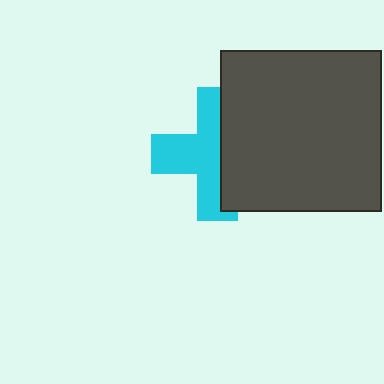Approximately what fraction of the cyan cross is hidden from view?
Roughly 45% of the cyan cross is hidden behind the dark gray square.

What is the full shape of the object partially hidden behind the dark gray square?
The partially hidden object is a cyan cross.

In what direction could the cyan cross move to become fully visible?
The cyan cross could move left. That would shift it out from behind the dark gray square entirely.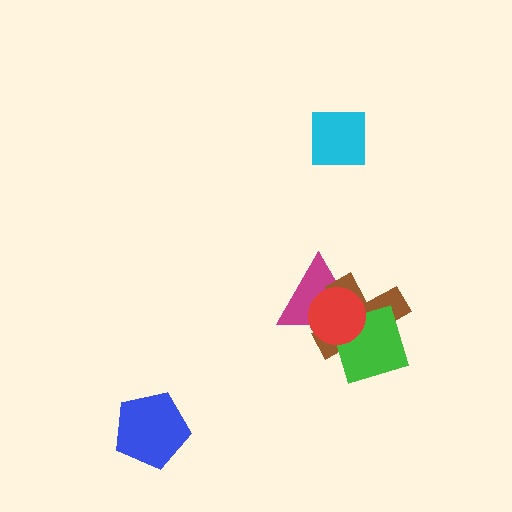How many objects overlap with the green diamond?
3 objects overlap with the green diamond.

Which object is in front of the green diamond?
The red circle is in front of the green diamond.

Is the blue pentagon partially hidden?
No, no other shape covers it.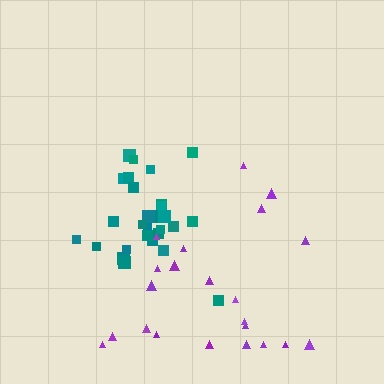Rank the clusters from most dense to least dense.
teal, purple.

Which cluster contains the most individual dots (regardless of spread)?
Teal (29).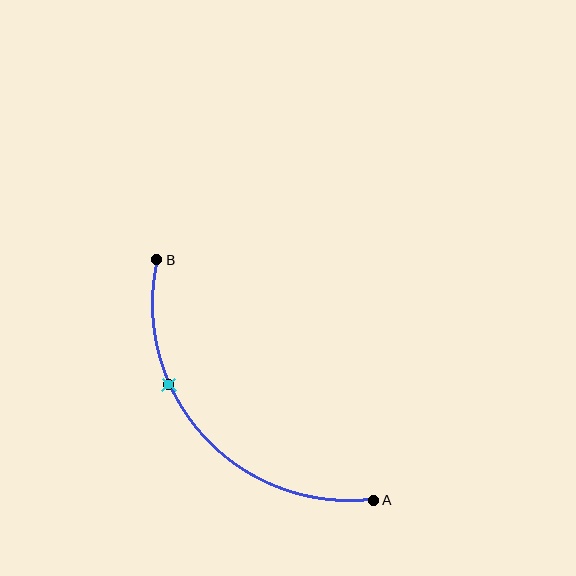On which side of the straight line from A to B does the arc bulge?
The arc bulges below and to the left of the straight line connecting A and B.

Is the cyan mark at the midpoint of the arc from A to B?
No. The cyan mark lies on the arc but is closer to endpoint B. The arc midpoint would be at the point on the curve equidistant along the arc from both A and B.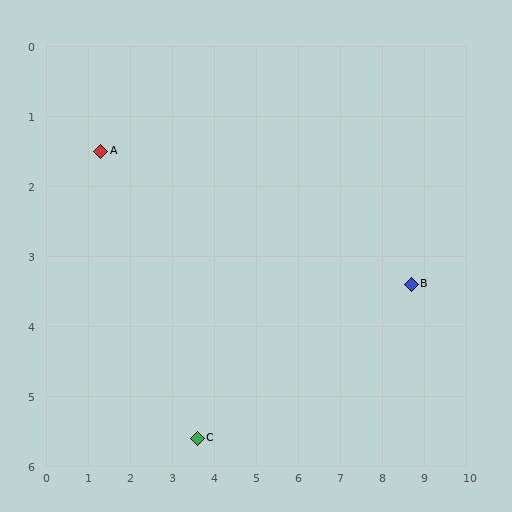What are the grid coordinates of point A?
Point A is at approximately (1.3, 1.5).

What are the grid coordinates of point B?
Point B is at approximately (8.7, 3.4).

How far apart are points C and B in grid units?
Points C and B are about 5.6 grid units apart.